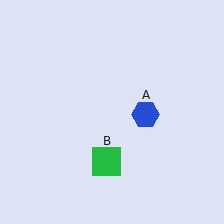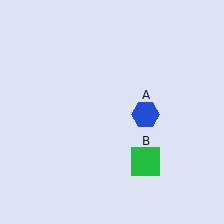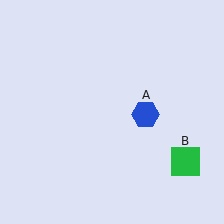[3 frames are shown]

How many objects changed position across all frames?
1 object changed position: green square (object B).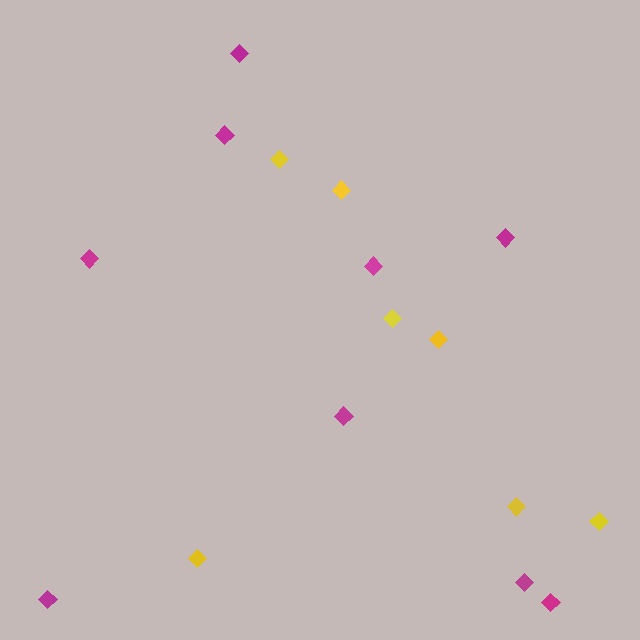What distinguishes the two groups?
There are 2 groups: one group of yellow diamonds (7) and one group of magenta diamonds (9).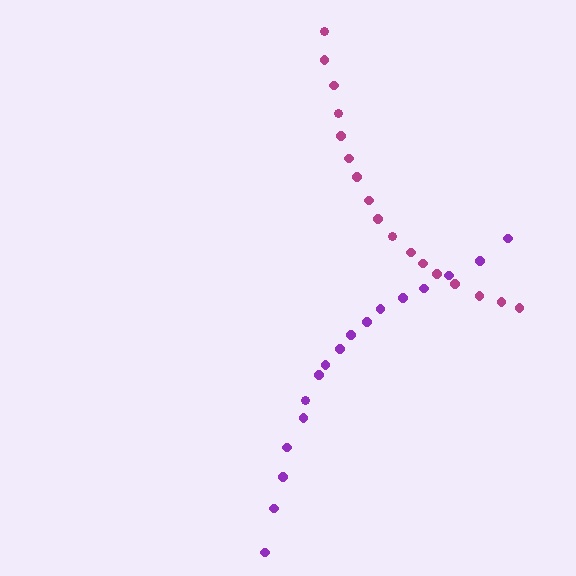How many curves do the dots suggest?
There are 2 distinct paths.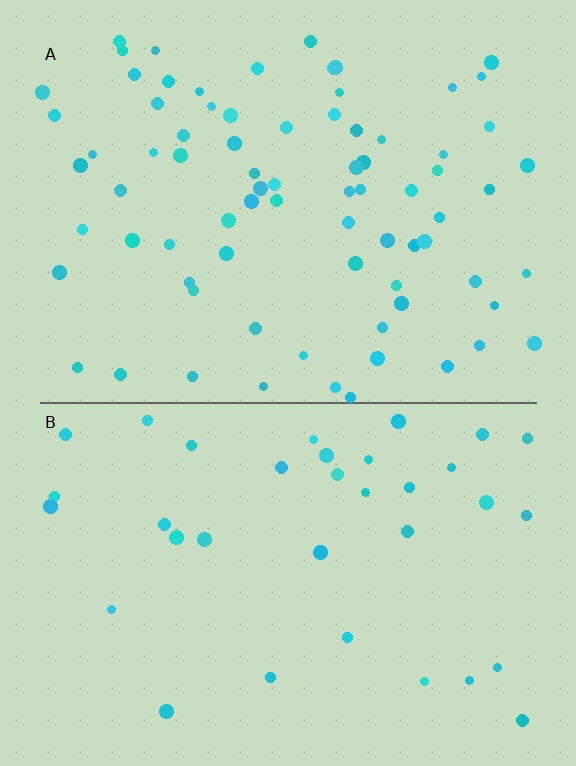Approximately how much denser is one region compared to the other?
Approximately 2.2× — region A over region B.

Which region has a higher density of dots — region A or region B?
A (the top).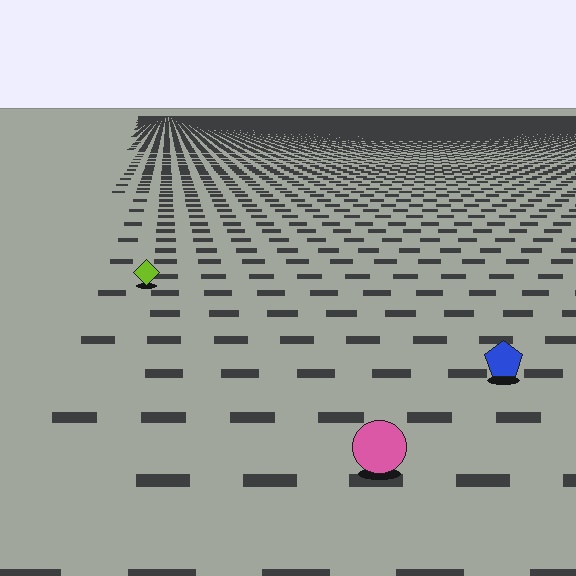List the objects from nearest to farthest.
From nearest to farthest: the pink circle, the blue pentagon, the lime diamond.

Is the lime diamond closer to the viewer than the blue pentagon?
No. The blue pentagon is closer — you can tell from the texture gradient: the ground texture is coarser near it.